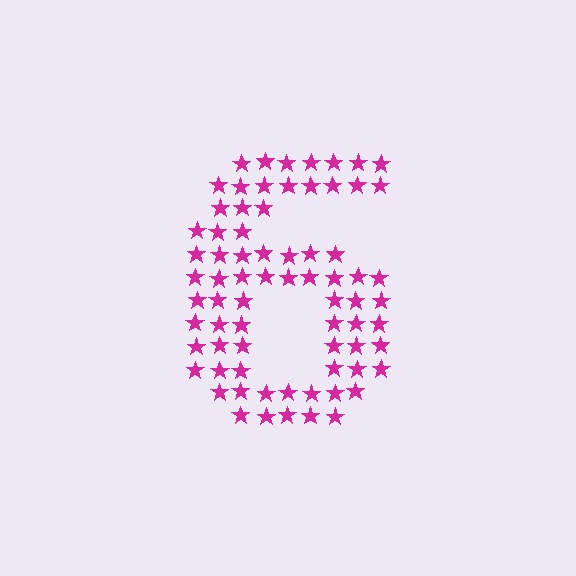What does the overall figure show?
The overall figure shows the digit 6.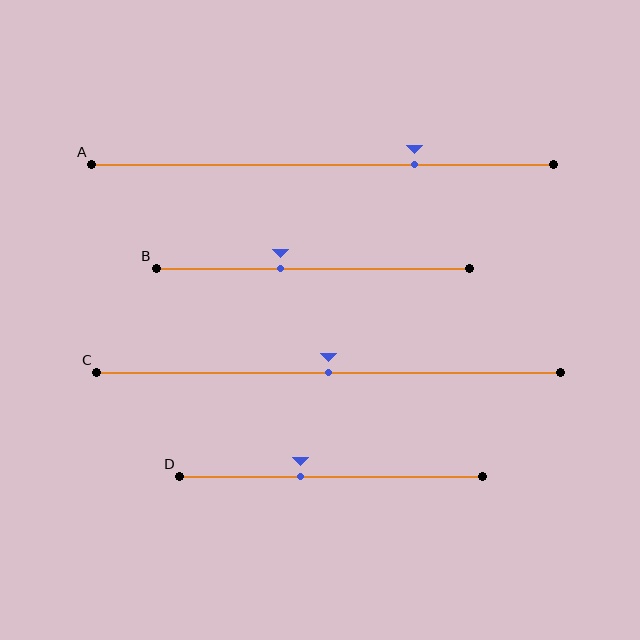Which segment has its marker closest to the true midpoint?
Segment C has its marker closest to the true midpoint.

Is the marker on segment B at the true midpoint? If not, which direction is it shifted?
No, the marker on segment B is shifted to the left by about 10% of the segment length.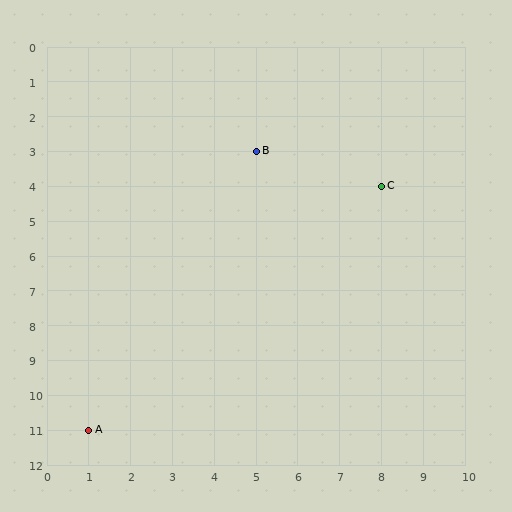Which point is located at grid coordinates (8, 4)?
Point C is at (8, 4).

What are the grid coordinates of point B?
Point B is at grid coordinates (5, 3).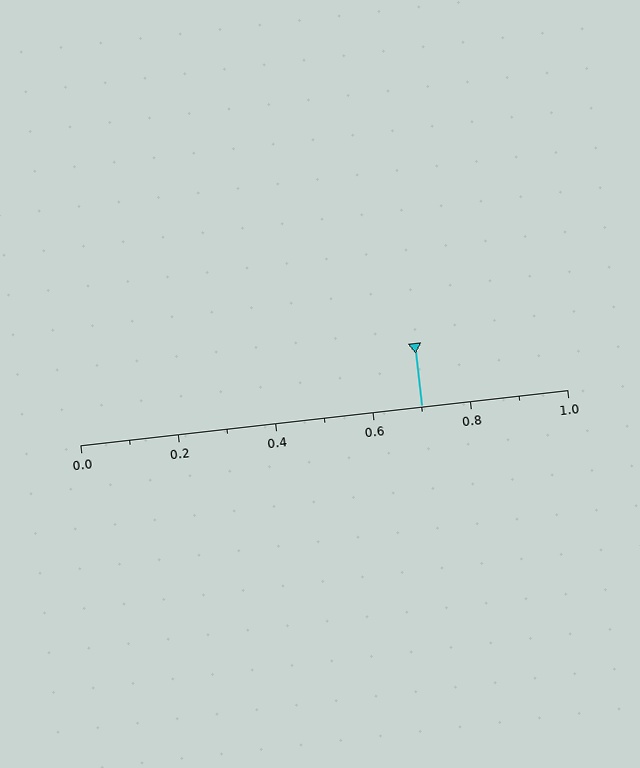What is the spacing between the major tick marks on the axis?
The major ticks are spaced 0.2 apart.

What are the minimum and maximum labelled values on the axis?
The axis runs from 0.0 to 1.0.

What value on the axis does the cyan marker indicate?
The marker indicates approximately 0.7.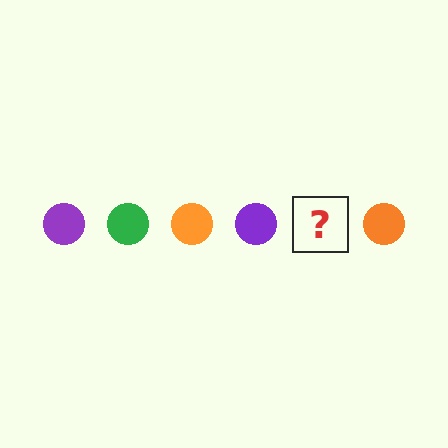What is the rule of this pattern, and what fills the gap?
The rule is that the pattern cycles through purple, green, orange circles. The gap should be filled with a green circle.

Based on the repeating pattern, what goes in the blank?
The blank should be a green circle.